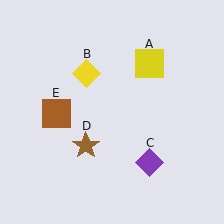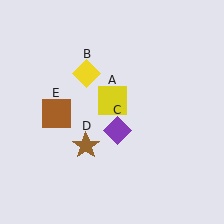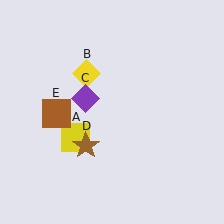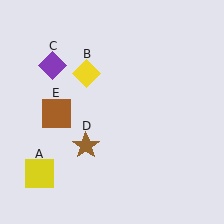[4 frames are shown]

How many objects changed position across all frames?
2 objects changed position: yellow square (object A), purple diamond (object C).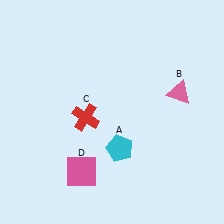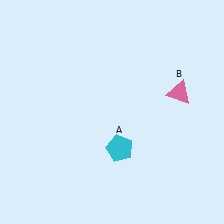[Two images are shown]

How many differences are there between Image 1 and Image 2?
There are 2 differences between the two images.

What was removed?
The red cross (C), the pink square (D) were removed in Image 2.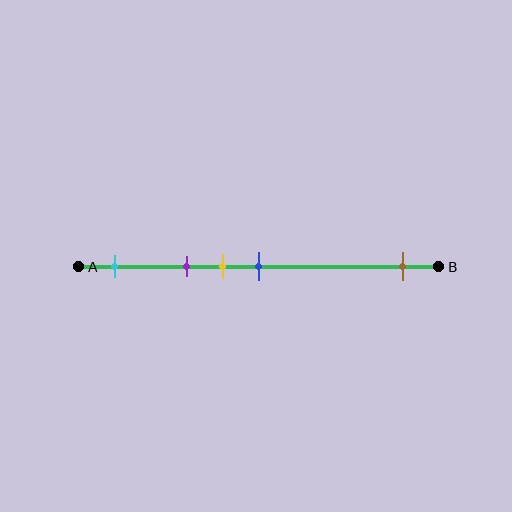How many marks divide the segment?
There are 5 marks dividing the segment.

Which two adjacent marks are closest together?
The yellow and blue marks are the closest adjacent pair.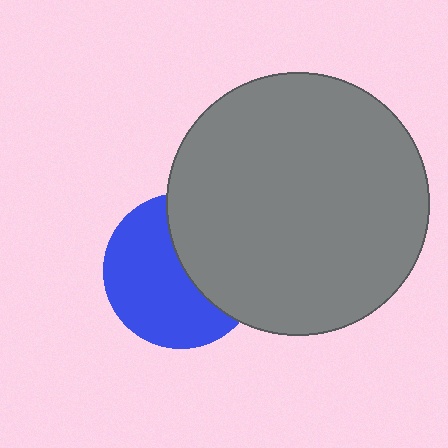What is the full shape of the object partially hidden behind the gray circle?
The partially hidden object is a blue circle.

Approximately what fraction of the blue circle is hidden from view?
Roughly 42% of the blue circle is hidden behind the gray circle.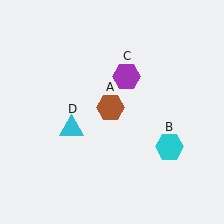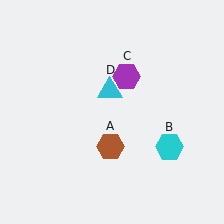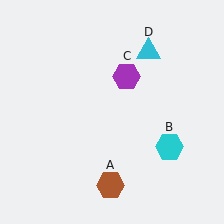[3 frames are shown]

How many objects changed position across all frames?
2 objects changed position: brown hexagon (object A), cyan triangle (object D).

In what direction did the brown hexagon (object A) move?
The brown hexagon (object A) moved down.